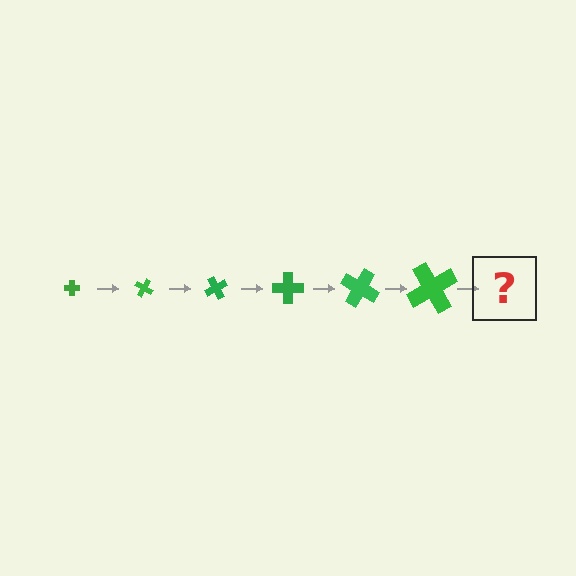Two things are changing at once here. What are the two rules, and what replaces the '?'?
The two rules are that the cross grows larger each step and it rotates 30 degrees each step. The '?' should be a cross, larger than the previous one and rotated 180 degrees from the start.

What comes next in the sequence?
The next element should be a cross, larger than the previous one and rotated 180 degrees from the start.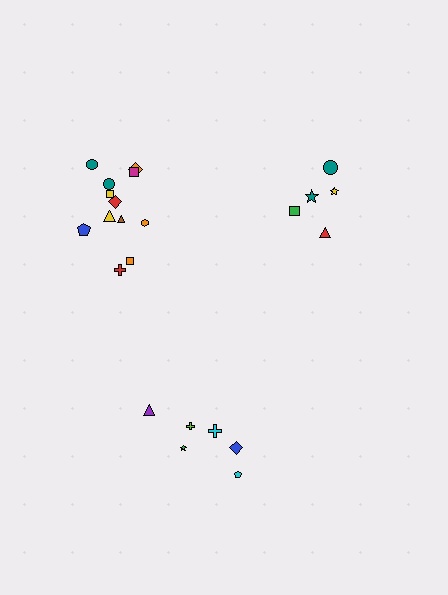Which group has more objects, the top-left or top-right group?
The top-left group.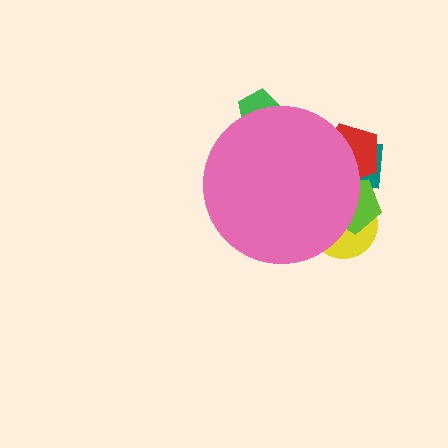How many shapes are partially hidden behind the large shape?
5 shapes are partially hidden.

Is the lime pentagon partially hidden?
Yes, the lime pentagon is partially hidden behind the pink circle.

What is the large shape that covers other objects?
A pink circle.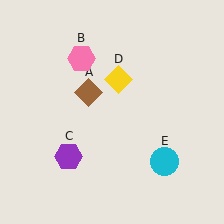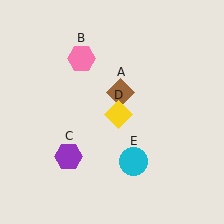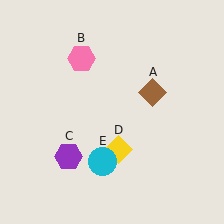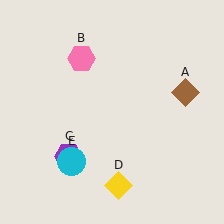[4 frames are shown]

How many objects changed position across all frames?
3 objects changed position: brown diamond (object A), yellow diamond (object D), cyan circle (object E).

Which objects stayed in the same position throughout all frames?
Pink hexagon (object B) and purple hexagon (object C) remained stationary.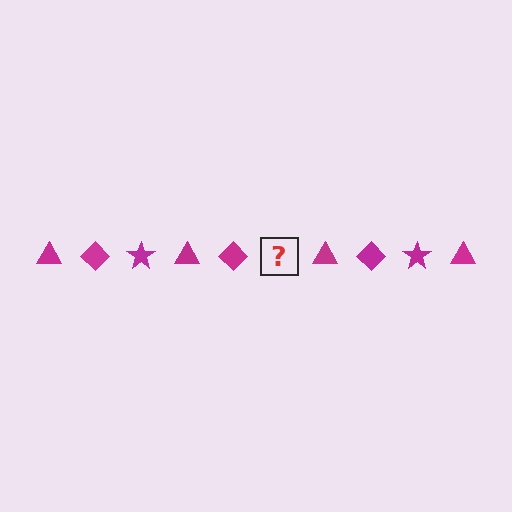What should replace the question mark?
The question mark should be replaced with a magenta star.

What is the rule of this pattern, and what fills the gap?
The rule is that the pattern cycles through triangle, diamond, star shapes in magenta. The gap should be filled with a magenta star.